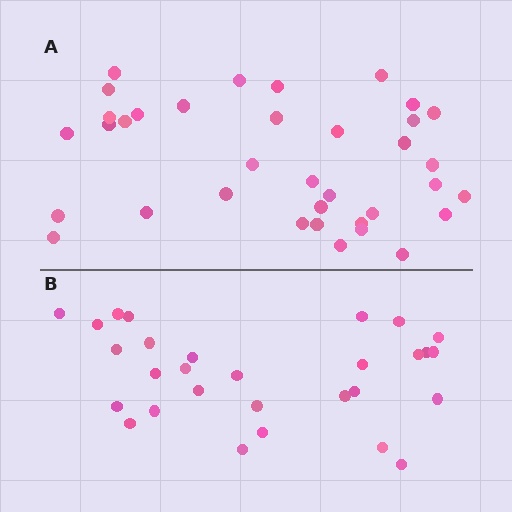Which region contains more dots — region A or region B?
Region A (the top region) has more dots.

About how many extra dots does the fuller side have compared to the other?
Region A has roughly 8 or so more dots than region B.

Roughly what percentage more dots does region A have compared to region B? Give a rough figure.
About 25% more.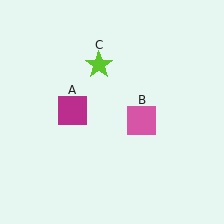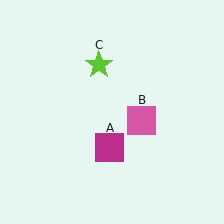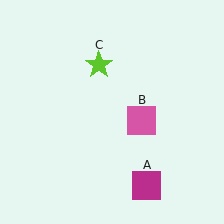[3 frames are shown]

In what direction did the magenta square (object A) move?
The magenta square (object A) moved down and to the right.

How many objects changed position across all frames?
1 object changed position: magenta square (object A).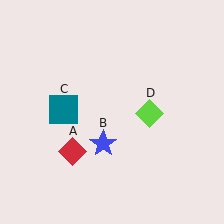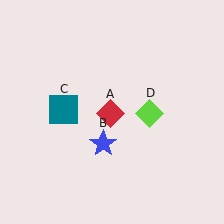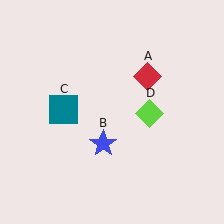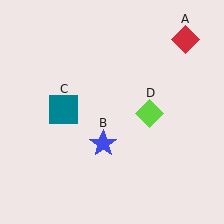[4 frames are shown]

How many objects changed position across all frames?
1 object changed position: red diamond (object A).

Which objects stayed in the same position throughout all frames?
Blue star (object B) and teal square (object C) and lime diamond (object D) remained stationary.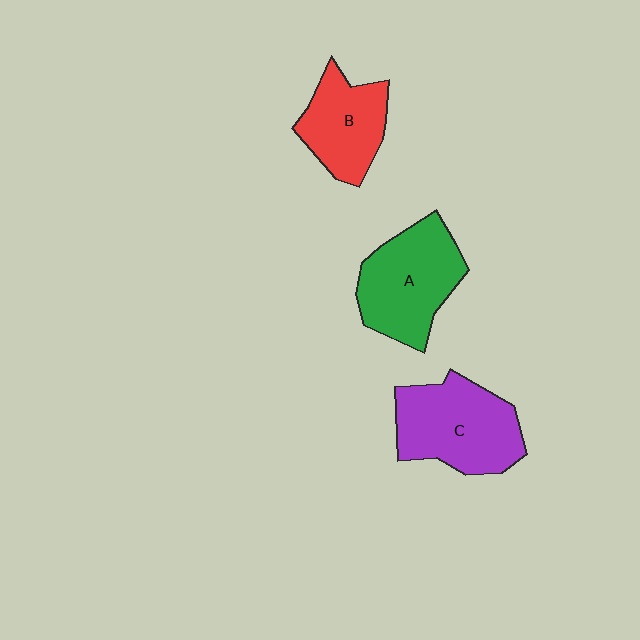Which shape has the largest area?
Shape C (purple).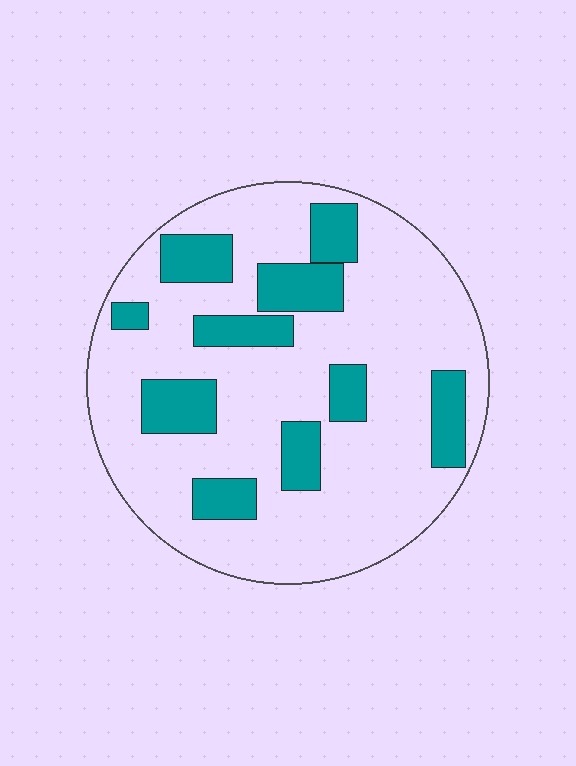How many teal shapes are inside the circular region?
10.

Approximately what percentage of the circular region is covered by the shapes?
Approximately 25%.